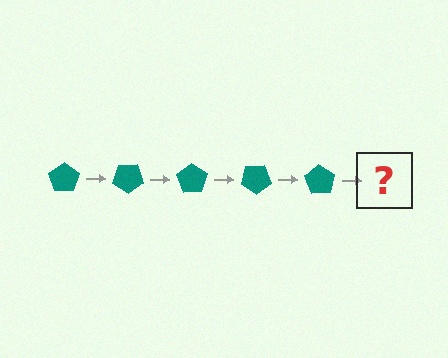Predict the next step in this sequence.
The next step is a teal pentagon rotated 175 degrees.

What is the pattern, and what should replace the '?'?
The pattern is that the pentagon rotates 35 degrees each step. The '?' should be a teal pentagon rotated 175 degrees.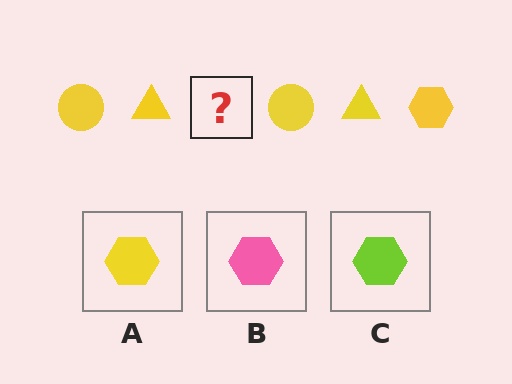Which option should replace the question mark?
Option A.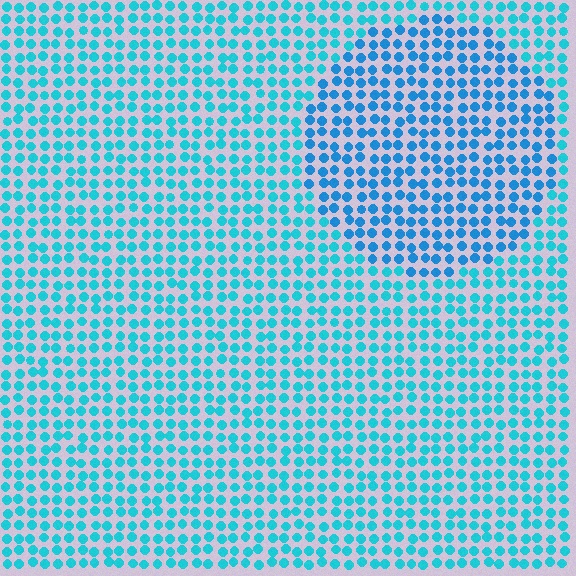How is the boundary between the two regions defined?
The boundary is defined purely by a slight shift in hue (about 21 degrees). Spacing, size, and orientation are identical on both sides.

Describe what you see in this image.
The image is filled with small cyan elements in a uniform arrangement. A circle-shaped region is visible where the elements are tinted to a slightly different hue, forming a subtle color boundary.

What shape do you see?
I see a circle.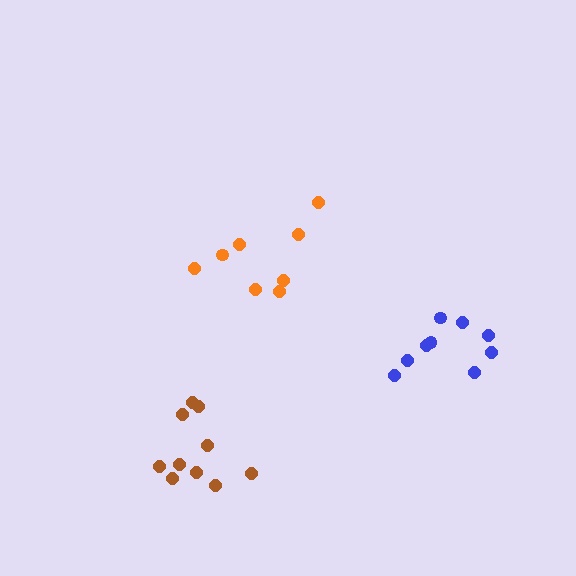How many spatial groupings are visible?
There are 3 spatial groupings.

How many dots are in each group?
Group 1: 8 dots, Group 2: 9 dots, Group 3: 10 dots (27 total).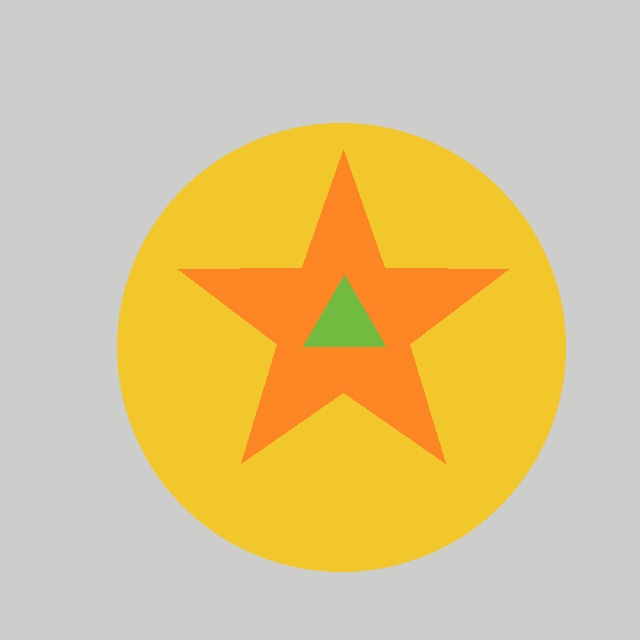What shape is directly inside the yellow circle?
The orange star.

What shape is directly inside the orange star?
The lime triangle.